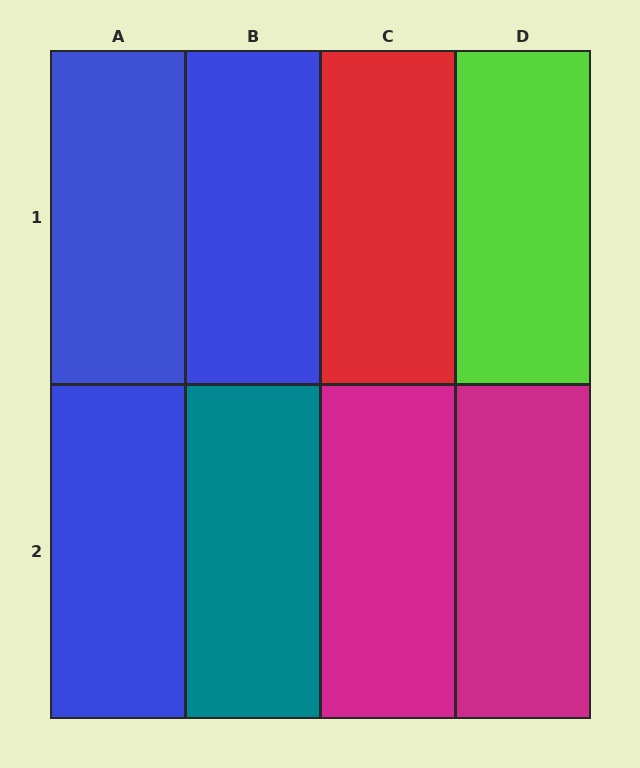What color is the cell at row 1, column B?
Blue.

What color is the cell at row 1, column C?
Red.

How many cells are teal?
1 cell is teal.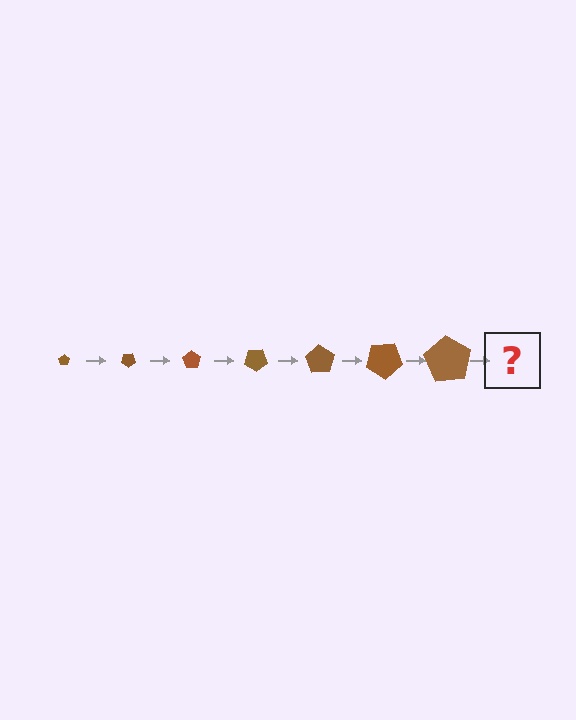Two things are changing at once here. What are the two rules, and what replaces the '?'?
The two rules are that the pentagon grows larger each step and it rotates 35 degrees each step. The '?' should be a pentagon, larger than the previous one and rotated 245 degrees from the start.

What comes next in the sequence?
The next element should be a pentagon, larger than the previous one and rotated 245 degrees from the start.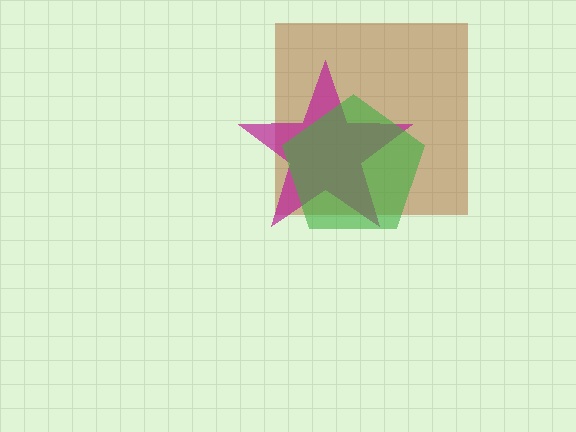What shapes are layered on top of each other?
The layered shapes are: a brown square, a magenta star, a green pentagon.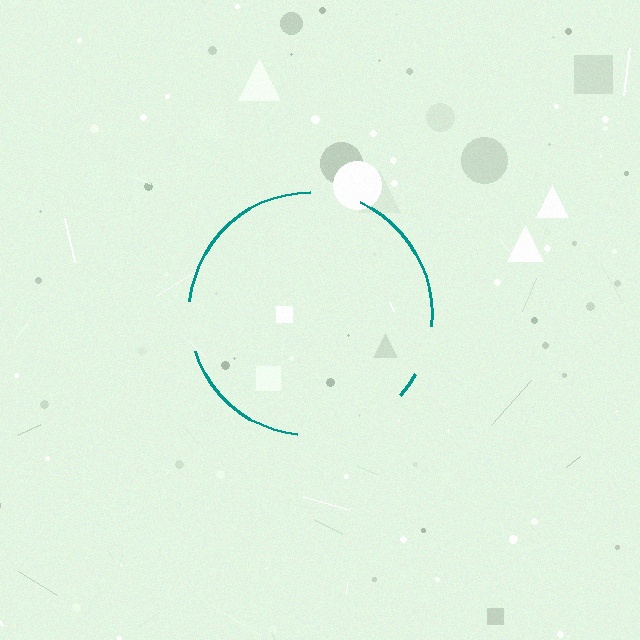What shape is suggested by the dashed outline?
The dashed outline suggests a circle.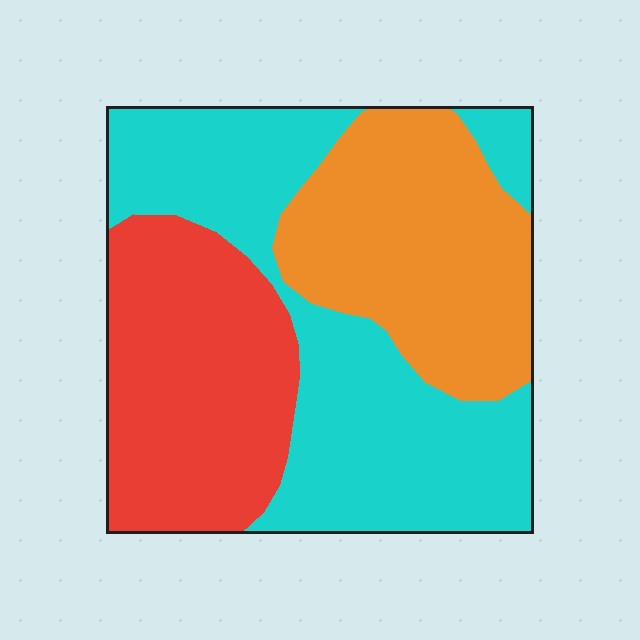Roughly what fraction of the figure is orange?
Orange takes up about one quarter (1/4) of the figure.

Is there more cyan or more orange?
Cyan.